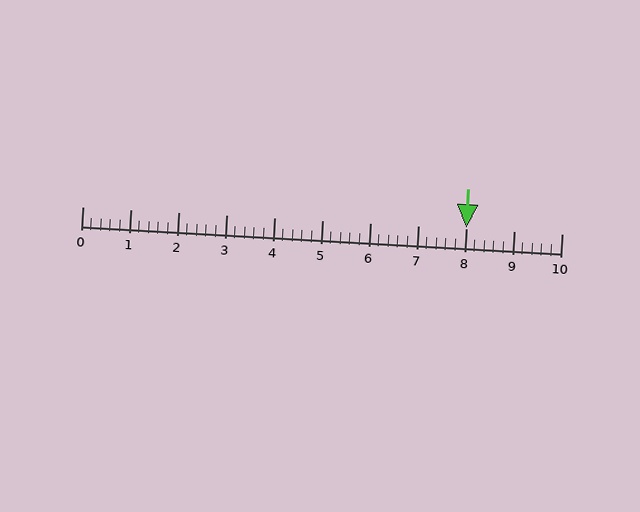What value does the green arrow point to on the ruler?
The green arrow points to approximately 8.0.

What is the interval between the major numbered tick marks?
The major tick marks are spaced 1 units apart.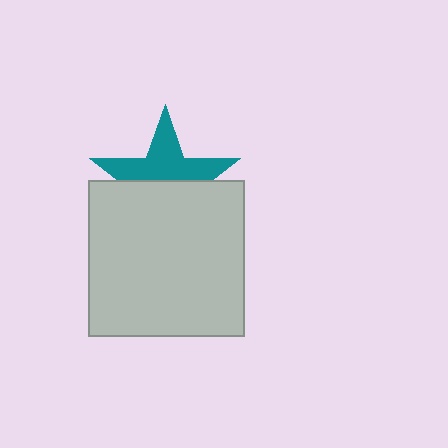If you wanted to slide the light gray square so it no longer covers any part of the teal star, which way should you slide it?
Slide it down — that is the most direct way to separate the two shapes.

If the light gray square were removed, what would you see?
You would see the complete teal star.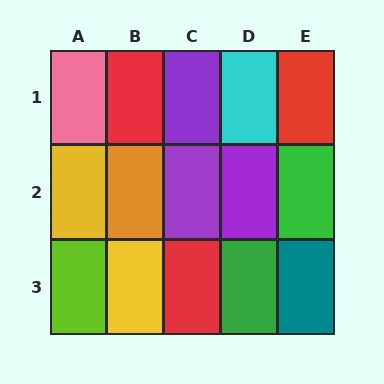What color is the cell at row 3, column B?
Yellow.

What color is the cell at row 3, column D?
Green.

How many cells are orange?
1 cell is orange.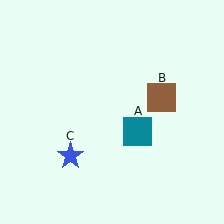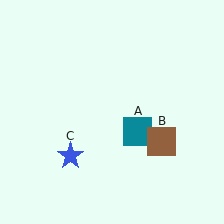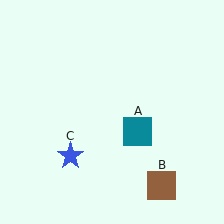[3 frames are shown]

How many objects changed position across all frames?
1 object changed position: brown square (object B).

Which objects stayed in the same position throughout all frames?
Teal square (object A) and blue star (object C) remained stationary.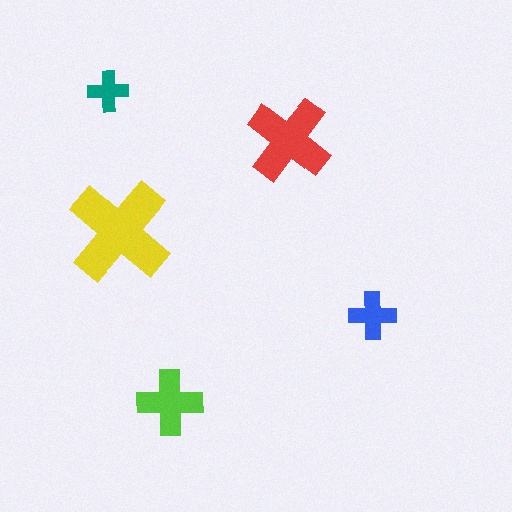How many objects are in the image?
There are 5 objects in the image.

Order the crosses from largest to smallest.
the yellow one, the red one, the lime one, the blue one, the teal one.